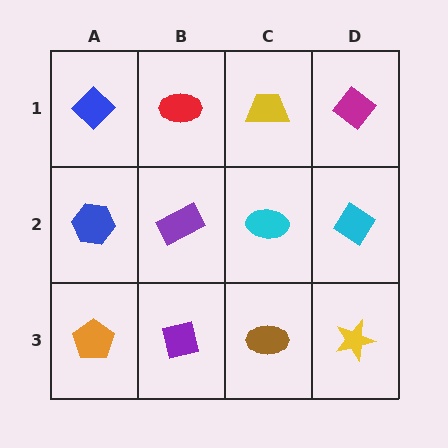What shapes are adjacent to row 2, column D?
A magenta diamond (row 1, column D), a yellow star (row 3, column D), a cyan ellipse (row 2, column C).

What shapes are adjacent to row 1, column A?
A blue hexagon (row 2, column A), a red ellipse (row 1, column B).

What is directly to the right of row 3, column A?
A purple square.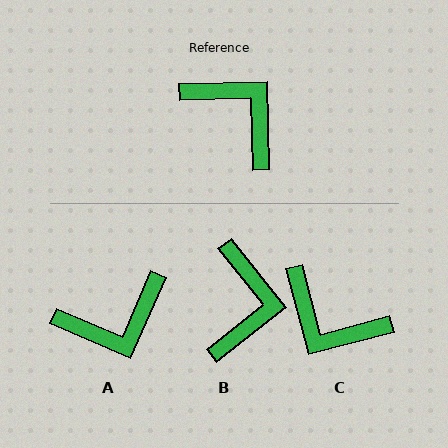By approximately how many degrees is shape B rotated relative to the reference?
Approximately 53 degrees clockwise.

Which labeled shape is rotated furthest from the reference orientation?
C, about 167 degrees away.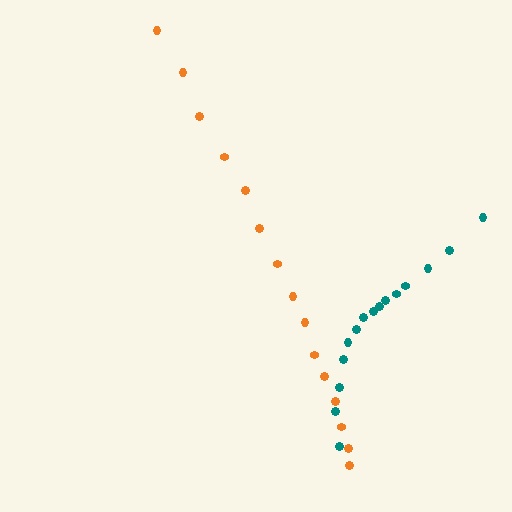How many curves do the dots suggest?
There are 2 distinct paths.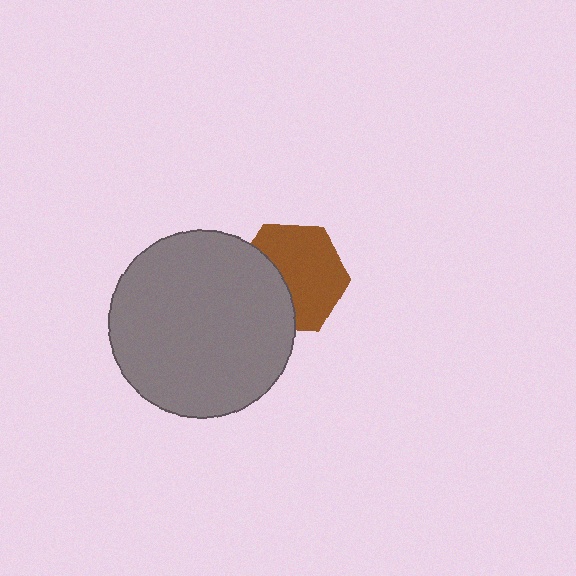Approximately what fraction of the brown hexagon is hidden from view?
Roughly 37% of the brown hexagon is hidden behind the gray circle.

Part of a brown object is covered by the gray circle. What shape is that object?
It is a hexagon.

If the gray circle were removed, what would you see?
You would see the complete brown hexagon.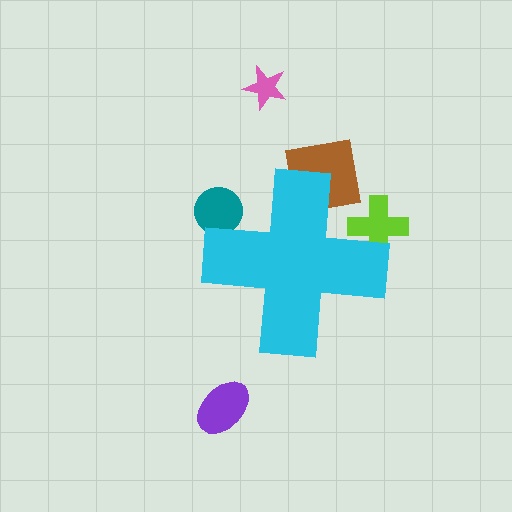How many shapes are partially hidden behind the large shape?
3 shapes are partially hidden.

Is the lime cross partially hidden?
Yes, the lime cross is partially hidden behind the cyan cross.